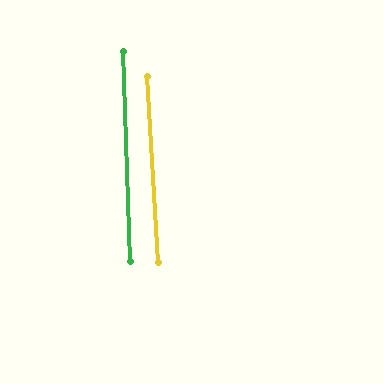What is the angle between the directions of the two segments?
Approximately 2 degrees.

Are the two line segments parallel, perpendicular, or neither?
Parallel — their directions differ by only 1.7°.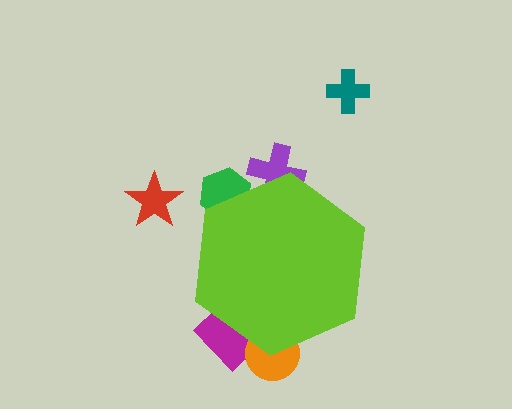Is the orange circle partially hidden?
Yes, the orange circle is partially hidden behind the lime hexagon.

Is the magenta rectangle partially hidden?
Yes, the magenta rectangle is partially hidden behind the lime hexagon.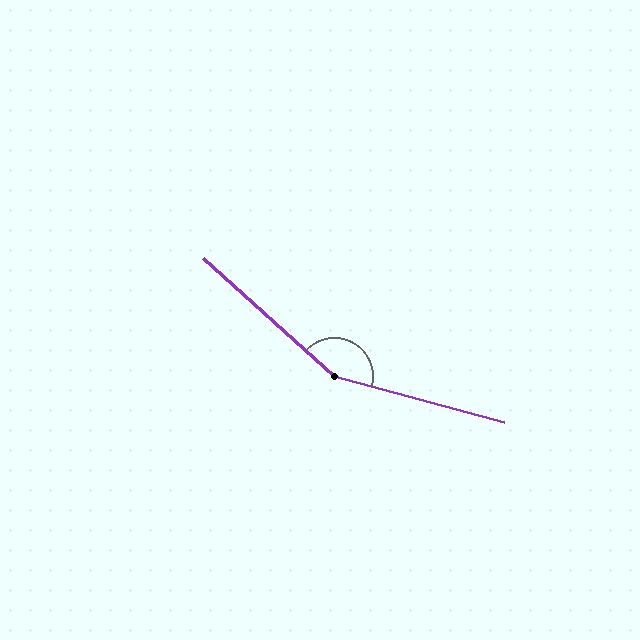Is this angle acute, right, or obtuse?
It is obtuse.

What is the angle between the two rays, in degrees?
Approximately 153 degrees.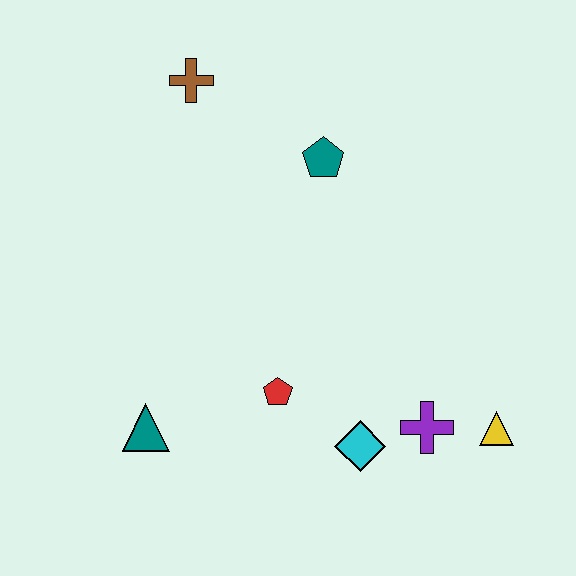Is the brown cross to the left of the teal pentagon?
Yes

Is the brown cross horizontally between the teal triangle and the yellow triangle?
Yes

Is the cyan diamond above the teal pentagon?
No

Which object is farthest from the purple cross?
The brown cross is farthest from the purple cross.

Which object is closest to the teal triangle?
The red pentagon is closest to the teal triangle.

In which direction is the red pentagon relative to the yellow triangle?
The red pentagon is to the left of the yellow triangle.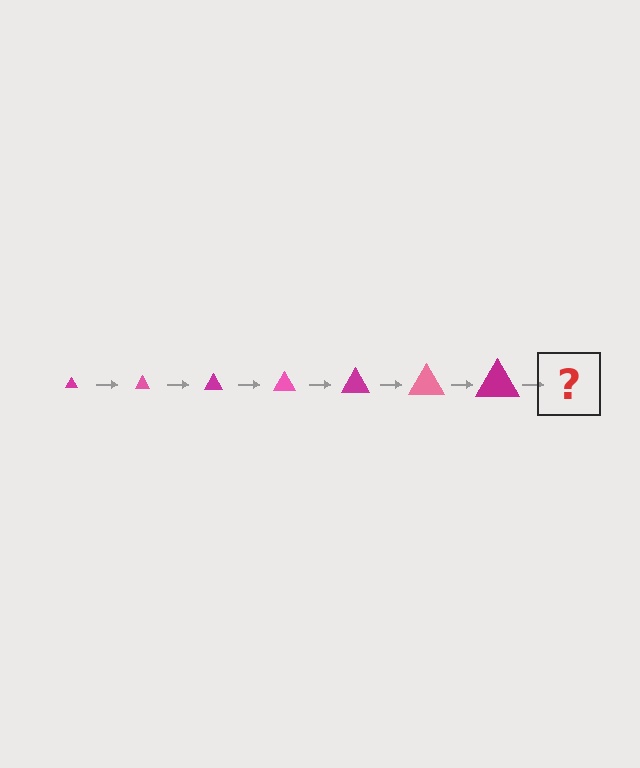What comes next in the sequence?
The next element should be a pink triangle, larger than the previous one.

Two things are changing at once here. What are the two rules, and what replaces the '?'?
The two rules are that the triangle grows larger each step and the color cycles through magenta and pink. The '?' should be a pink triangle, larger than the previous one.